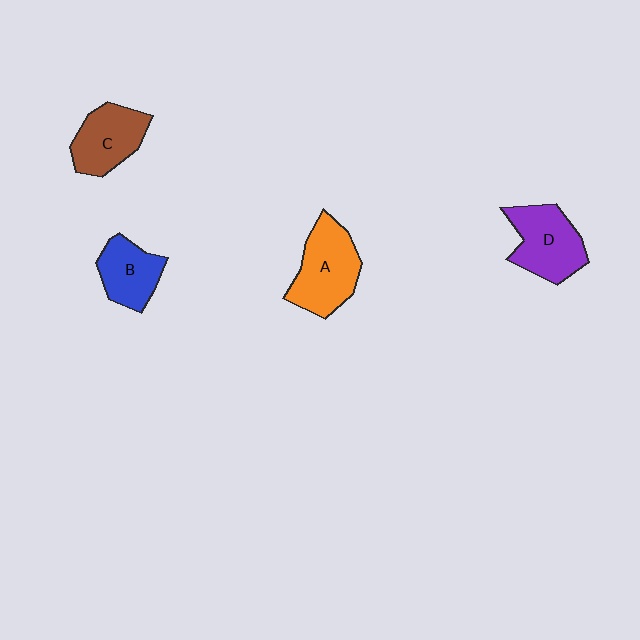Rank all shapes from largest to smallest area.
From largest to smallest: A (orange), D (purple), C (brown), B (blue).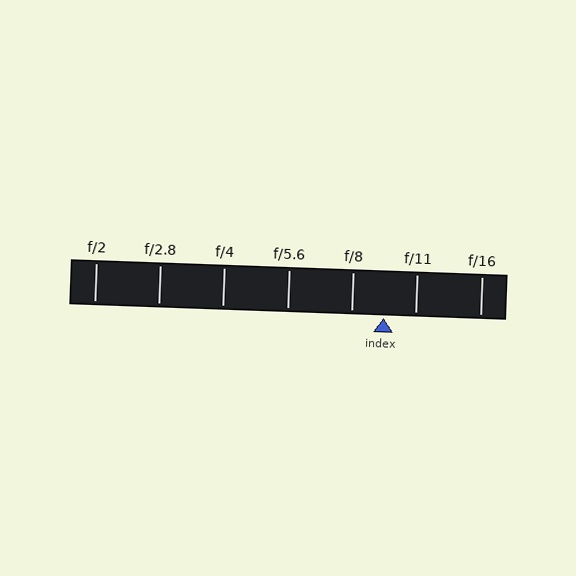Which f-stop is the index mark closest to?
The index mark is closest to f/11.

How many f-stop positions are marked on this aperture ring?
There are 7 f-stop positions marked.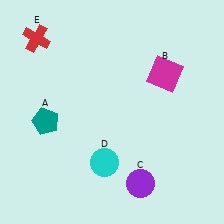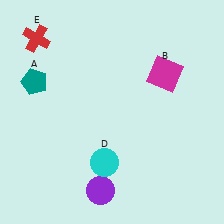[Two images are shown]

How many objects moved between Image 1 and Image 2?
2 objects moved between the two images.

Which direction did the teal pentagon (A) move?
The teal pentagon (A) moved up.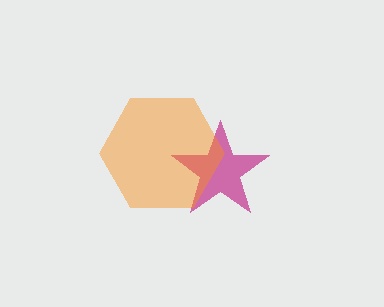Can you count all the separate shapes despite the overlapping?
Yes, there are 2 separate shapes.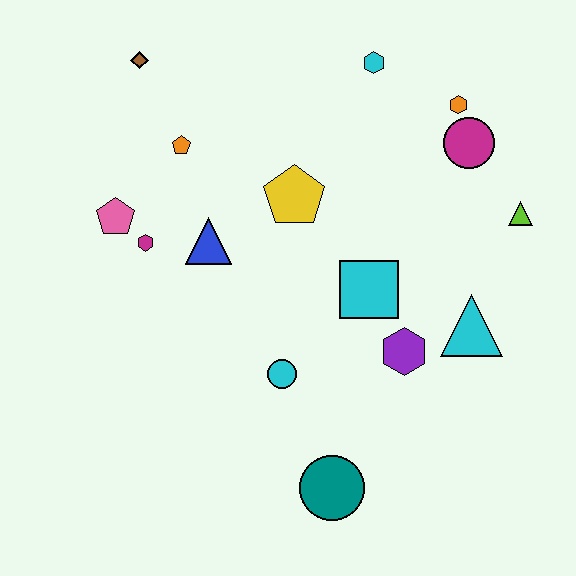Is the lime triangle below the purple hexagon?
No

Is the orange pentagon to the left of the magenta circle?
Yes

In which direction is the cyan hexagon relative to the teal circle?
The cyan hexagon is above the teal circle.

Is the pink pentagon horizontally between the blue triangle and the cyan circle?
No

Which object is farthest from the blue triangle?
The lime triangle is farthest from the blue triangle.